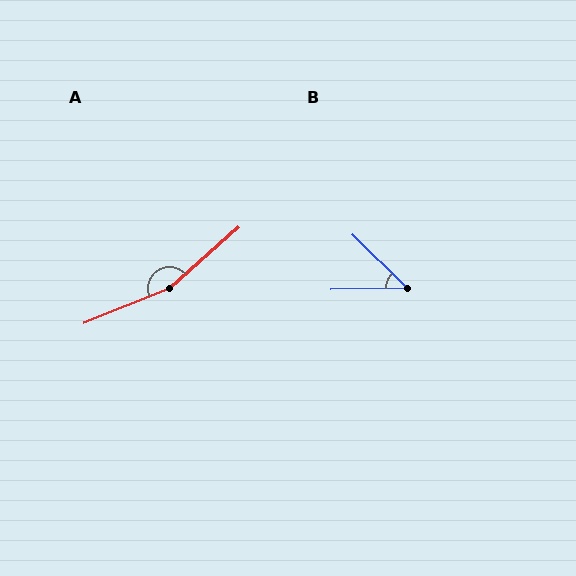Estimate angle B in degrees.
Approximately 46 degrees.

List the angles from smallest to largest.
B (46°), A (160°).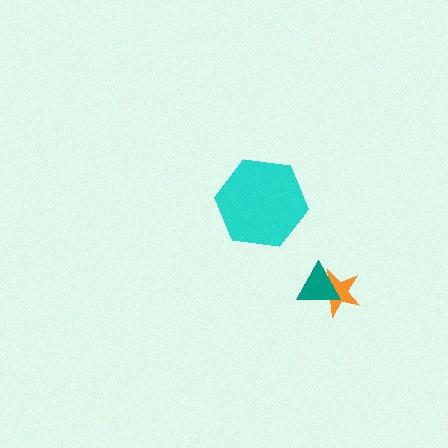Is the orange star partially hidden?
Yes, it is partially covered by another shape.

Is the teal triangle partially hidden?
No, no other shape covers it.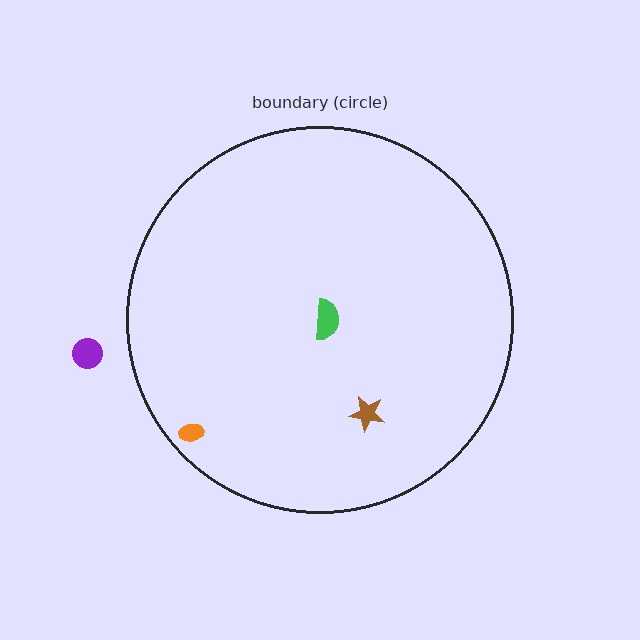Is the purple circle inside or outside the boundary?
Outside.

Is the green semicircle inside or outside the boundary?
Inside.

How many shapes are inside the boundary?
3 inside, 1 outside.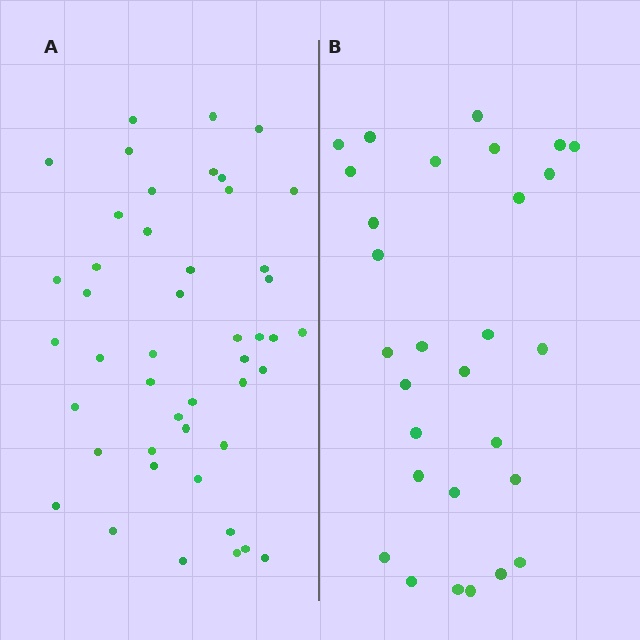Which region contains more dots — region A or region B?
Region A (the left region) has more dots.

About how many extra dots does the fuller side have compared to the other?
Region A has approximately 15 more dots than region B.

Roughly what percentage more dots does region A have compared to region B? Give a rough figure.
About 60% more.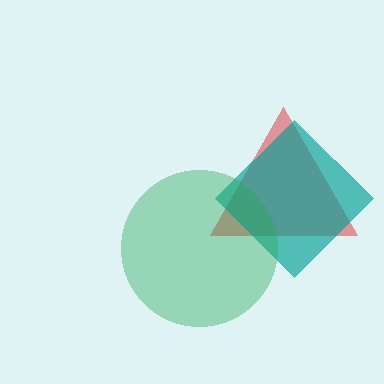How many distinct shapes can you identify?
There are 3 distinct shapes: a red triangle, a teal diamond, a green circle.